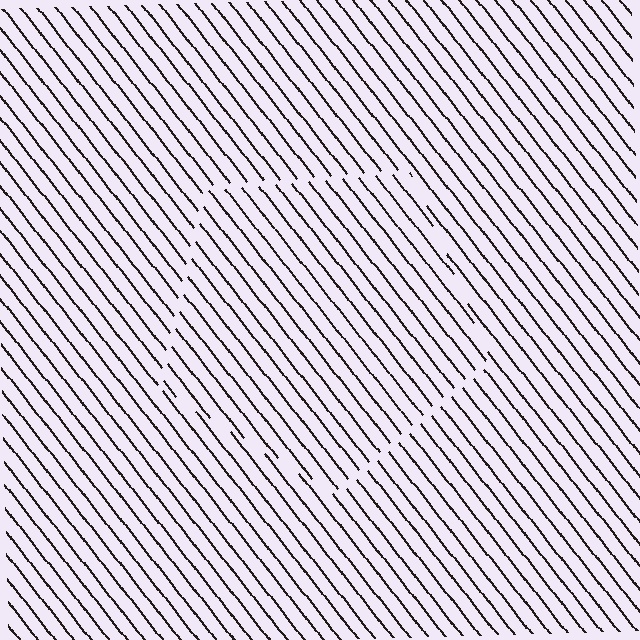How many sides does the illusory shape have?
5 sides — the line-ends trace a pentagon.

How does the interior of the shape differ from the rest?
The interior of the shape contains the same grating, shifted by half a period — the contour is defined by the phase discontinuity where line-ends from the inner and outer gratings abut.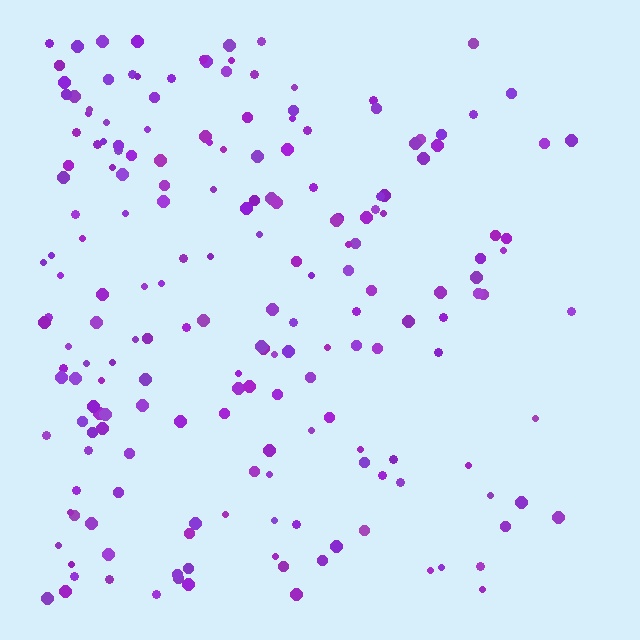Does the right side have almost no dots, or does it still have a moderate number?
Still a moderate number, just noticeably fewer than the left.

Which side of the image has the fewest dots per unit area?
The right.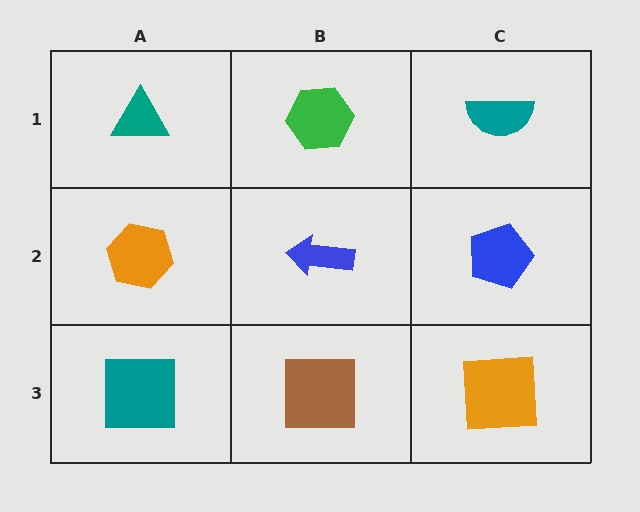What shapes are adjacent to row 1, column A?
An orange hexagon (row 2, column A), a green hexagon (row 1, column B).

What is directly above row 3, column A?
An orange hexagon.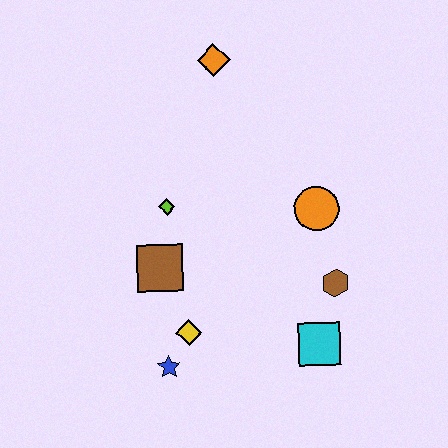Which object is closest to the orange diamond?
The lime diamond is closest to the orange diamond.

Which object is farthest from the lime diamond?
The cyan square is farthest from the lime diamond.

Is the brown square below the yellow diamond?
No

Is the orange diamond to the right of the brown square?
Yes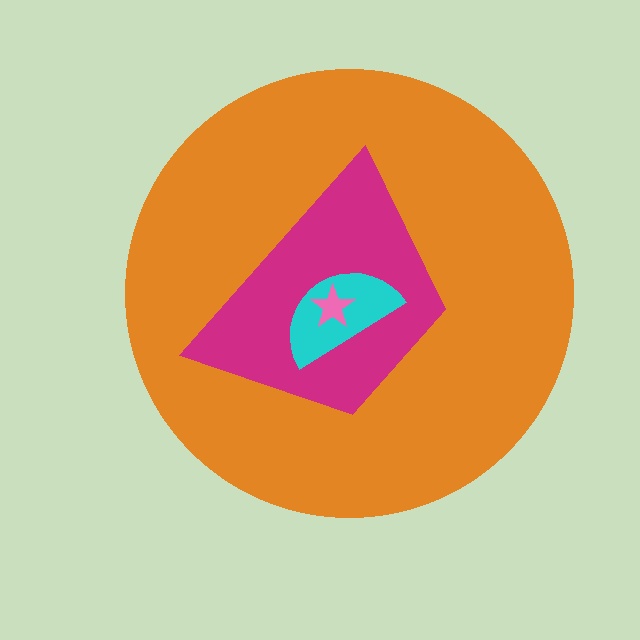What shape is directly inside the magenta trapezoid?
The cyan semicircle.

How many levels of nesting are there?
4.